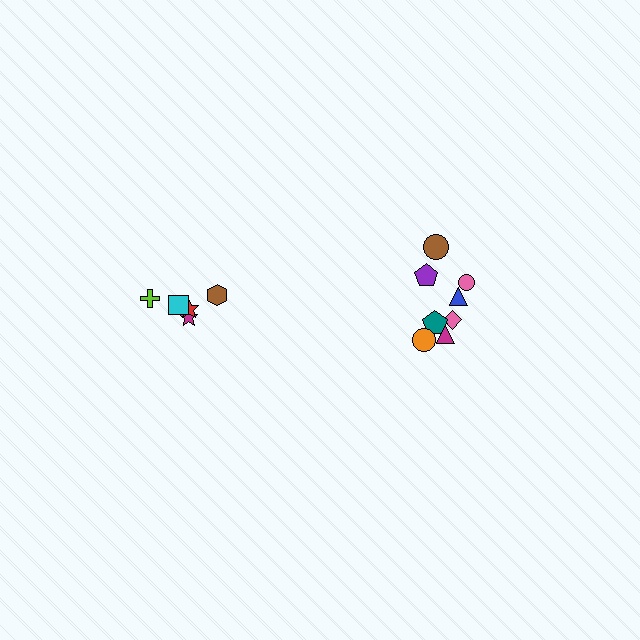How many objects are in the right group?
There are 8 objects.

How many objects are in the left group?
There are 5 objects.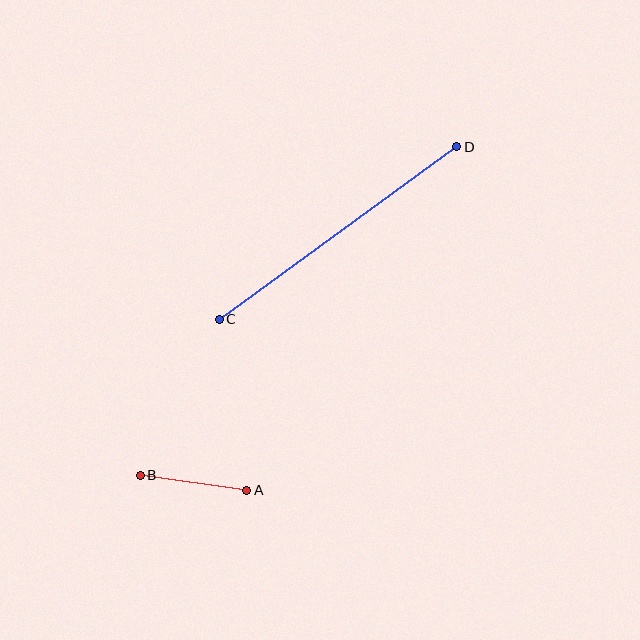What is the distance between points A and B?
The distance is approximately 107 pixels.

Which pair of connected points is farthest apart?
Points C and D are farthest apart.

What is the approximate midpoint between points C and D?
The midpoint is at approximately (338, 233) pixels.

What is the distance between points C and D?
The distance is approximately 294 pixels.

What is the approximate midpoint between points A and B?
The midpoint is at approximately (194, 483) pixels.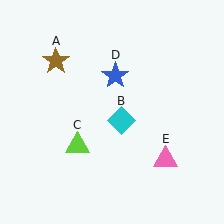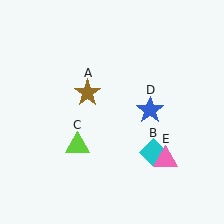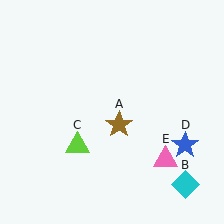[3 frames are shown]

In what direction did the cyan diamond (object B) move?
The cyan diamond (object B) moved down and to the right.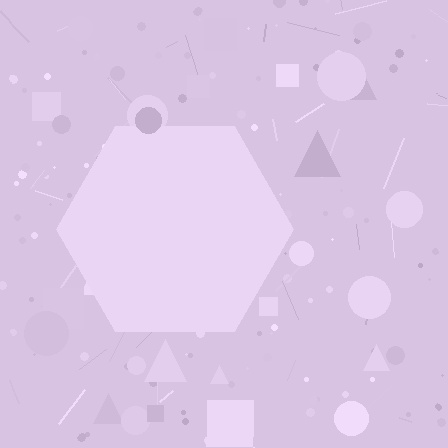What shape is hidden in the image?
A hexagon is hidden in the image.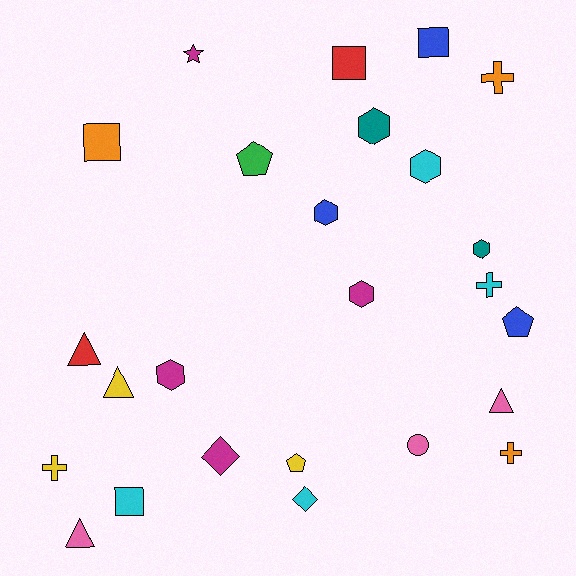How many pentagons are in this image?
There are 3 pentagons.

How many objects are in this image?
There are 25 objects.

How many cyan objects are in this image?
There are 4 cyan objects.